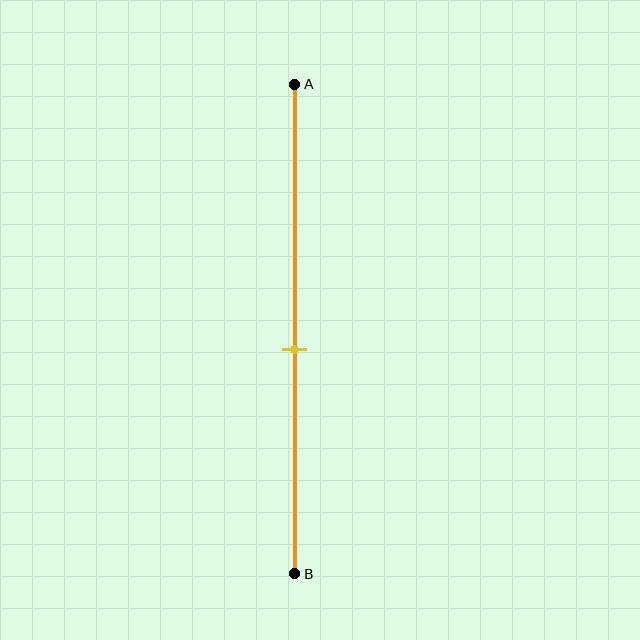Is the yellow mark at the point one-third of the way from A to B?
No, the mark is at about 55% from A, not at the 33% one-third point.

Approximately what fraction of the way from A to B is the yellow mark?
The yellow mark is approximately 55% of the way from A to B.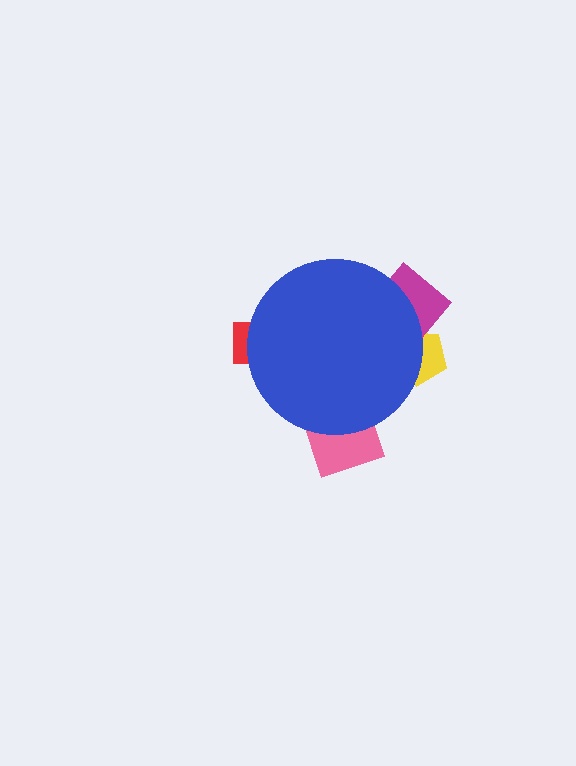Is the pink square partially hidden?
Yes, the pink square is partially hidden behind the blue circle.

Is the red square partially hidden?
Yes, the red square is partially hidden behind the blue circle.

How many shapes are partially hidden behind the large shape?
4 shapes are partially hidden.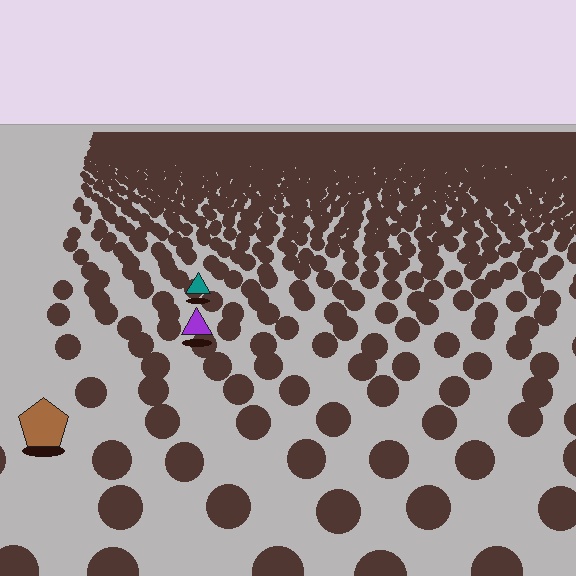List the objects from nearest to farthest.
From nearest to farthest: the brown pentagon, the purple triangle, the teal triangle.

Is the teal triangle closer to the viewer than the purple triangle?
No. The purple triangle is closer — you can tell from the texture gradient: the ground texture is coarser near it.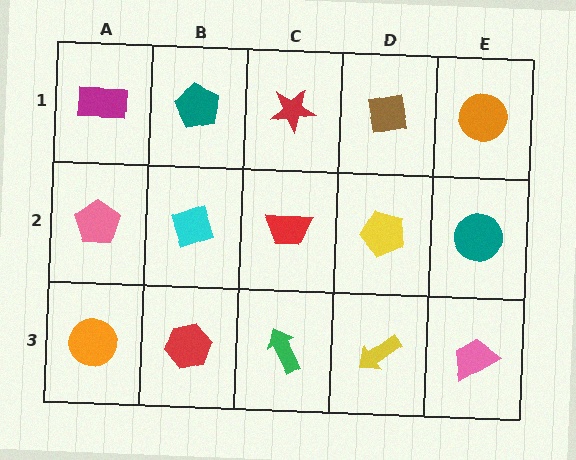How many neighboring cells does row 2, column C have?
4.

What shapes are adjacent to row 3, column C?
A red trapezoid (row 2, column C), a red hexagon (row 3, column B), a yellow arrow (row 3, column D).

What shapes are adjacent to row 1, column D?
A yellow pentagon (row 2, column D), a red star (row 1, column C), an orange circle (row 1, column E).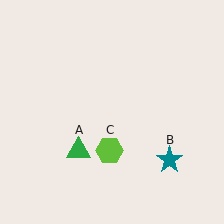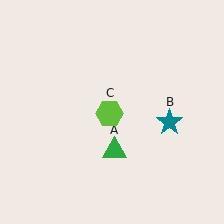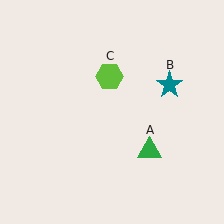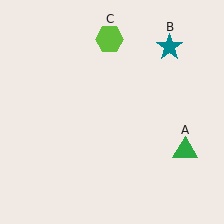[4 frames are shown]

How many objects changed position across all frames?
3 objects changed position: green triangle (object A), teal star (object B), lime hexagon (object C).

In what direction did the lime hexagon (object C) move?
The lime hexagon (object C) moved up.